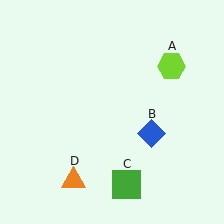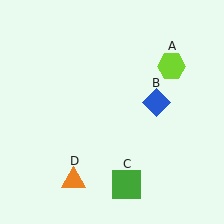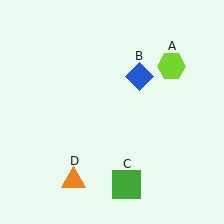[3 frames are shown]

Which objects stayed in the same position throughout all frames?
Lime hexagon (object A) and green square (object C) and orange triangle (object D) remained stationary.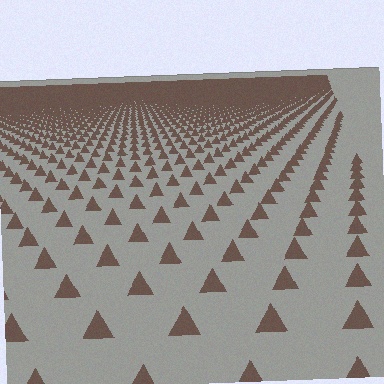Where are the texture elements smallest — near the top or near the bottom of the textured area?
Near the top.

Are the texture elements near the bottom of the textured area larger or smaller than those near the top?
Larger. Near the bottom, elements are closer to the viewer and appear at a bigger on-screen size.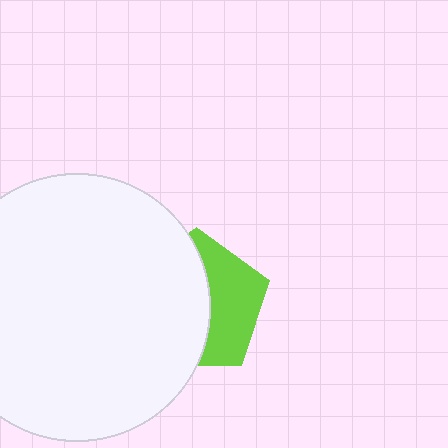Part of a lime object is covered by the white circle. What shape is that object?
It is a pentagon.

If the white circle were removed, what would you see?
You would see the complete lime pentagon.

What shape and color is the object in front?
The object in front is a white circle.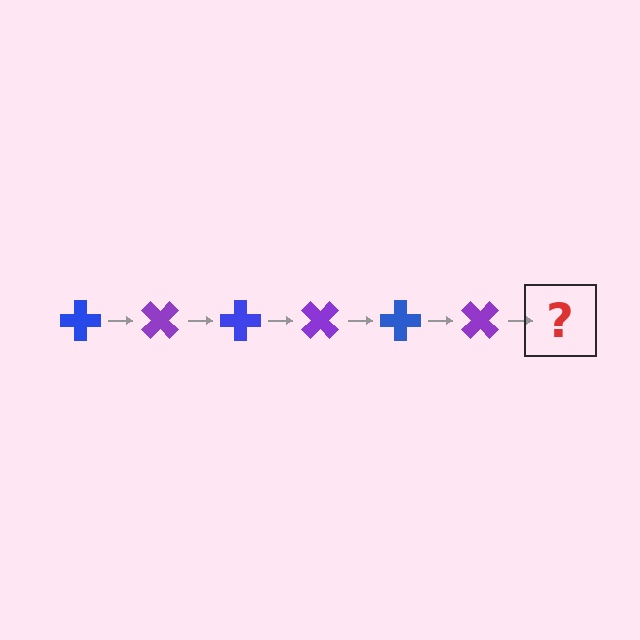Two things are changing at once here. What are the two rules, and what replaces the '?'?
The two rules are that it rotates 45 degrees each step and the color cycles through blue and purple. The '?' should be a blue cross, rotated 270 degrees from the start.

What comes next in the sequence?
The next element should be a blue cross, rotated 270 degrees from the start.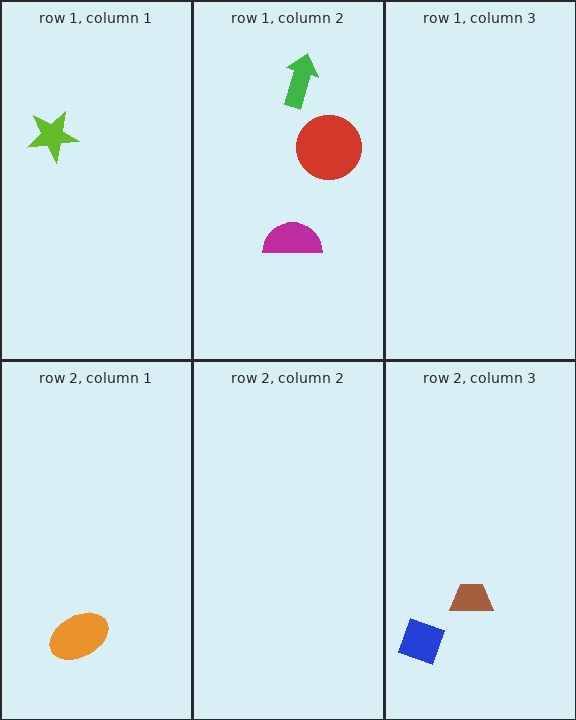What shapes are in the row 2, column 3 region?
The brown trapezoid, the blue diamond.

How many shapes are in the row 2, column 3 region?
2.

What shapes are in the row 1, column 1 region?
The lime star.